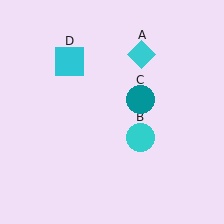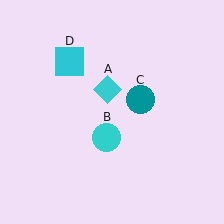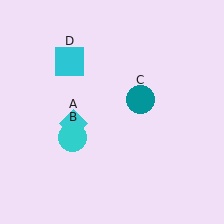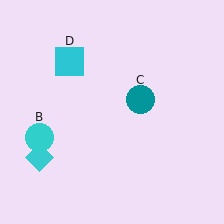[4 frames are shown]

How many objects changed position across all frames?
2 objects changed position: cyan diamond (object A), cyan circle (object B).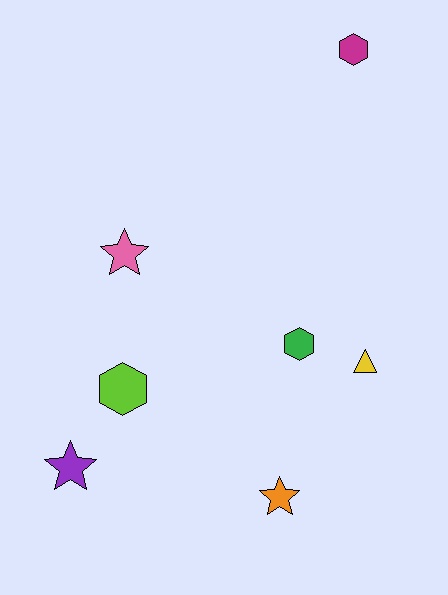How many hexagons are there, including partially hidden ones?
There are 3 hexagons.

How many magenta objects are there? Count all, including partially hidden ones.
There is 1 magenta object.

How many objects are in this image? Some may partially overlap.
There are 7 objects.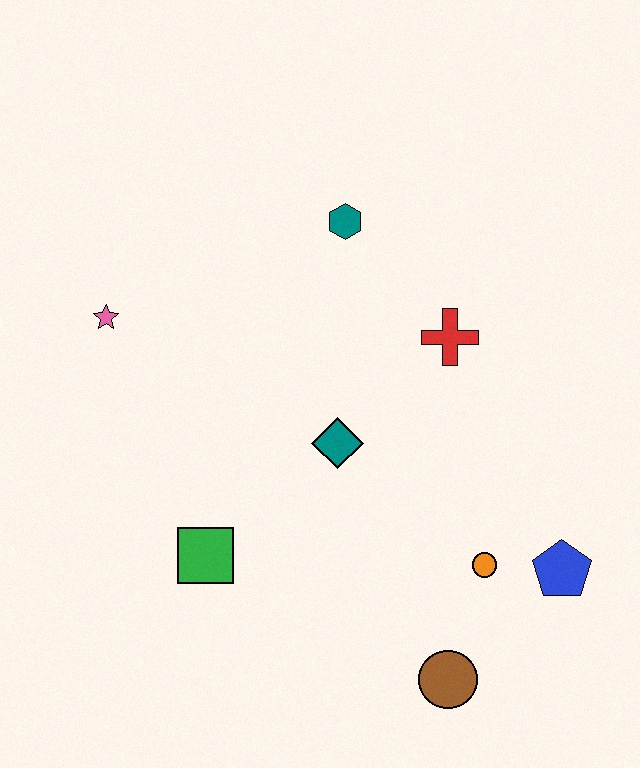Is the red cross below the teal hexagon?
Yes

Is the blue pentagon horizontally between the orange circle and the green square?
No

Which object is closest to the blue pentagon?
The orange circle is closest to the blue pentagon.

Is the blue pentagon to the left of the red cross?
No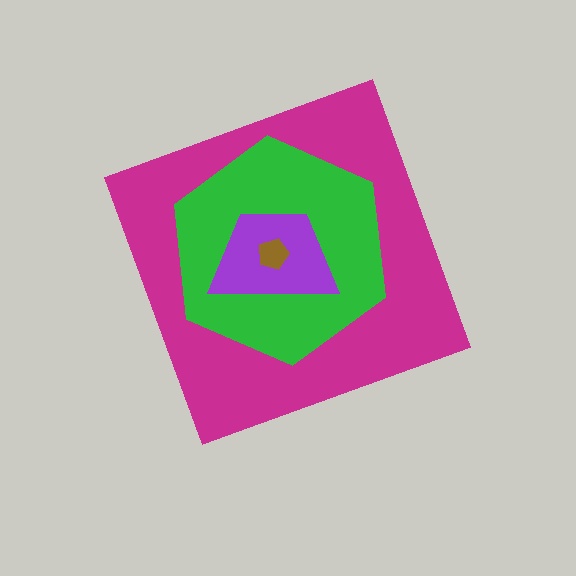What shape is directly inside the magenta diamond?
The green hexagon.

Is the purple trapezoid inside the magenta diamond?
Yes.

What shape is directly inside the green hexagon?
The purple trapezoid.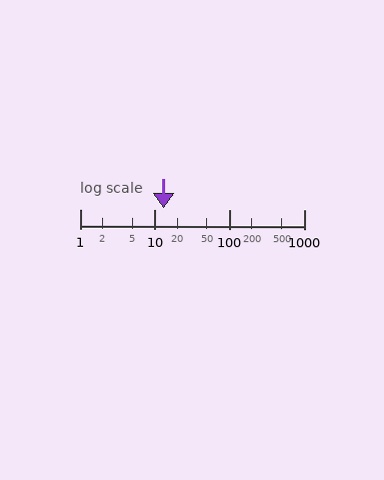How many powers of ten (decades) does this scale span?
The scale spans 3 decades, from 1 to 1000.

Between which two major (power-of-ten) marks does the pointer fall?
The pointer is between 10 and 100.